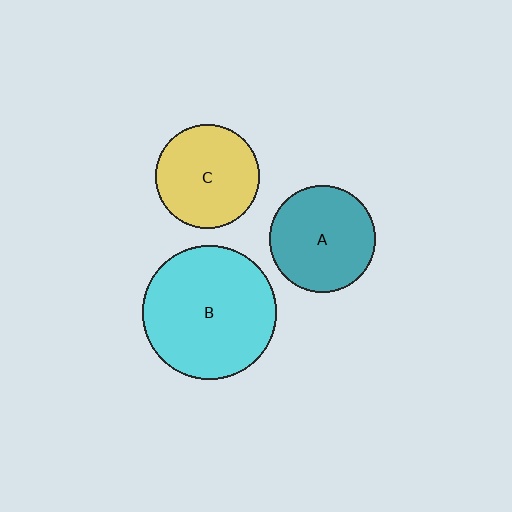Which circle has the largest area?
Circle B (cyan).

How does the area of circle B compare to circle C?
Approximately 1.7 times.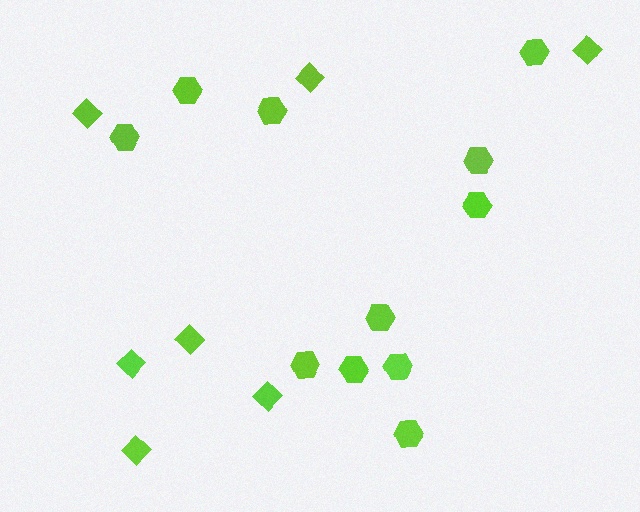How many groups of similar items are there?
There are 2 groups: one group of diamonds (7) and one group of hexagons (11).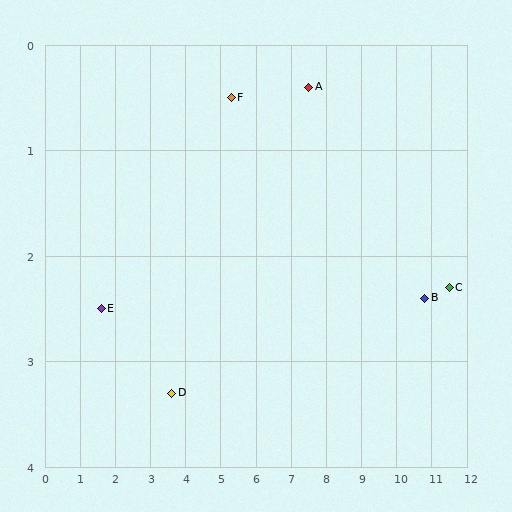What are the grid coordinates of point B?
Point B is at approximately (10.8, 2.4).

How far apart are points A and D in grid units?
Points A and D are about 4.9 grid units apart.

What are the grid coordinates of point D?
Point D is at approximately (3.6, 3.3).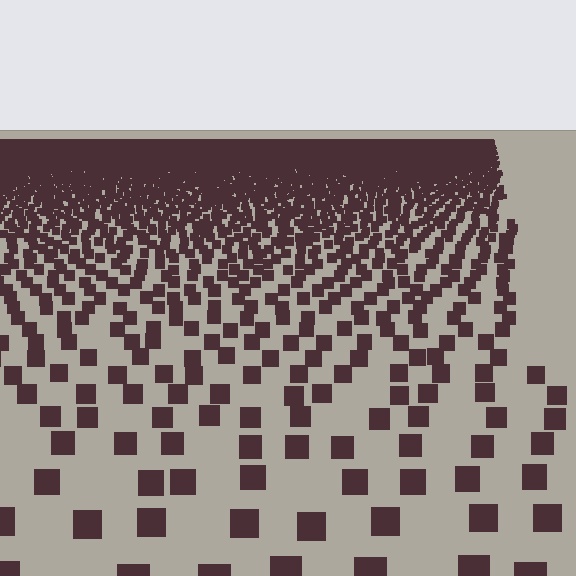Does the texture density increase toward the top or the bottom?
Density increases toward the top.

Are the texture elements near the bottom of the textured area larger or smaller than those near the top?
Larger. Near the bottom, elements are closer to the viewer and appear at a bigger on-screen size.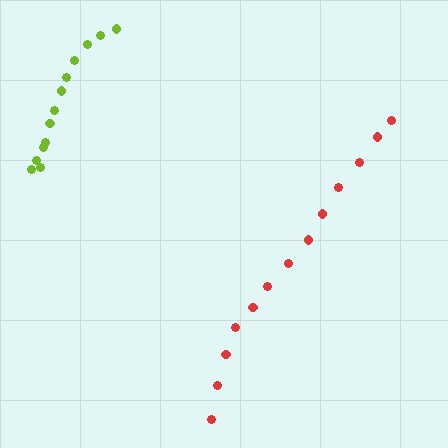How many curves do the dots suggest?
There are 2 distinct paths.